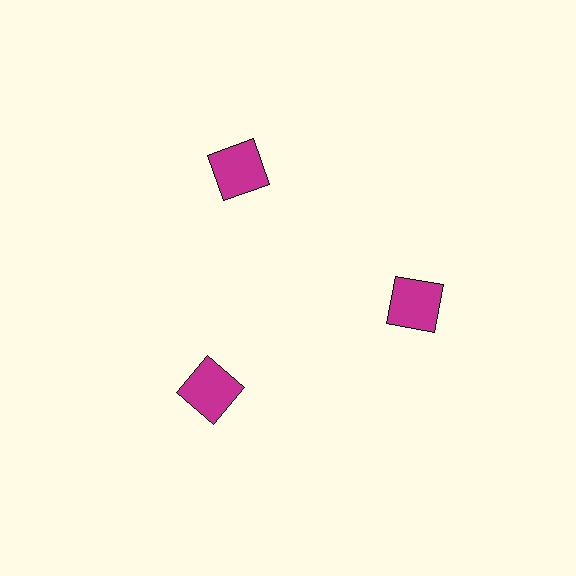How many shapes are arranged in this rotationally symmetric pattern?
There are 3 shapes, arranged in 3 groups of 1.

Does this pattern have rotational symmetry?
Yes, this pattern has 3-fold rotational symmetry. It looks the same after rotating 120 degrees around the center.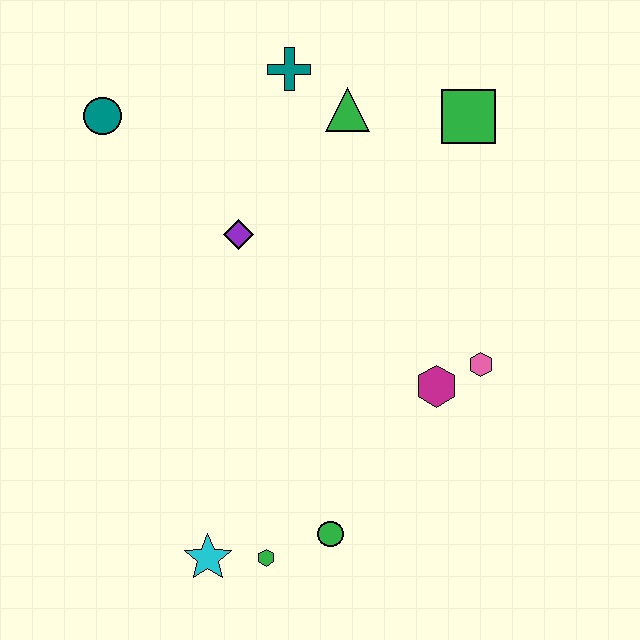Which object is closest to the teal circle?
The purple diamond is closest to the teal circle.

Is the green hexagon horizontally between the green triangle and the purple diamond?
Yes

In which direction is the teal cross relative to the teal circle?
The teal cross is to the right of the teal circle.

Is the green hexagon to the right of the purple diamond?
Yes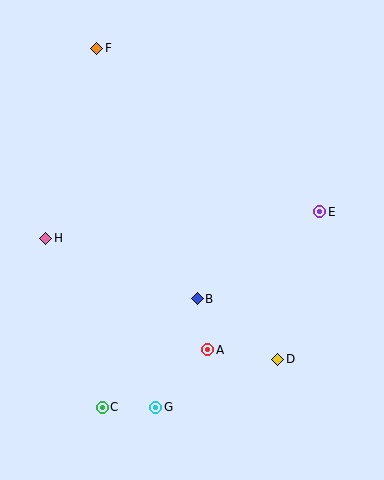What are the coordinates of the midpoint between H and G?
The midpoint between H and G is at (101, 323).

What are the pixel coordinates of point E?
Point E is at (320, 212).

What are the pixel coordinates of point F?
Point F is at (97, 48).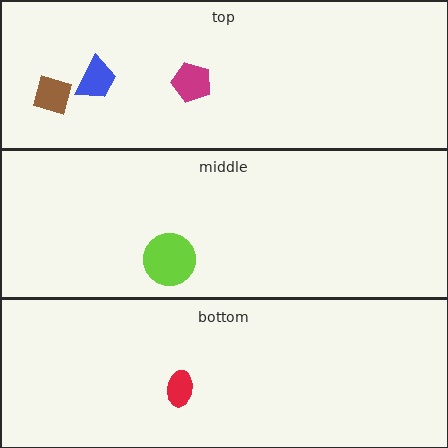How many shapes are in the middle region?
1.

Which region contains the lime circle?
The middle region.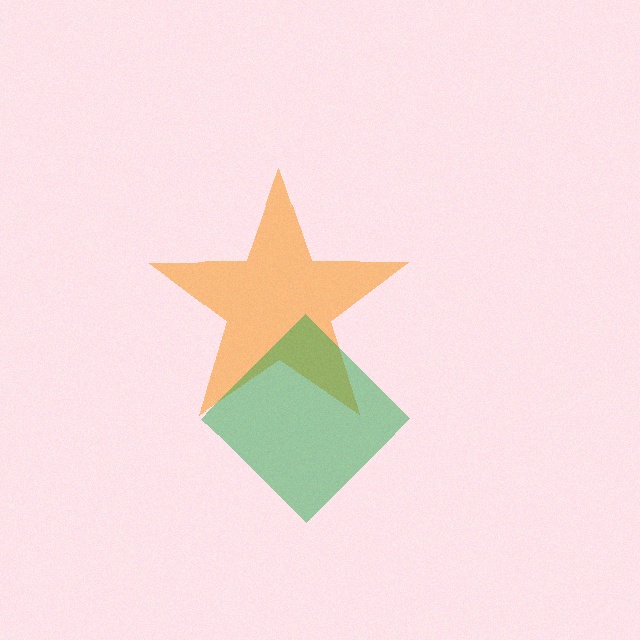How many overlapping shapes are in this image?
There are 2 overlapping shapes in the image.